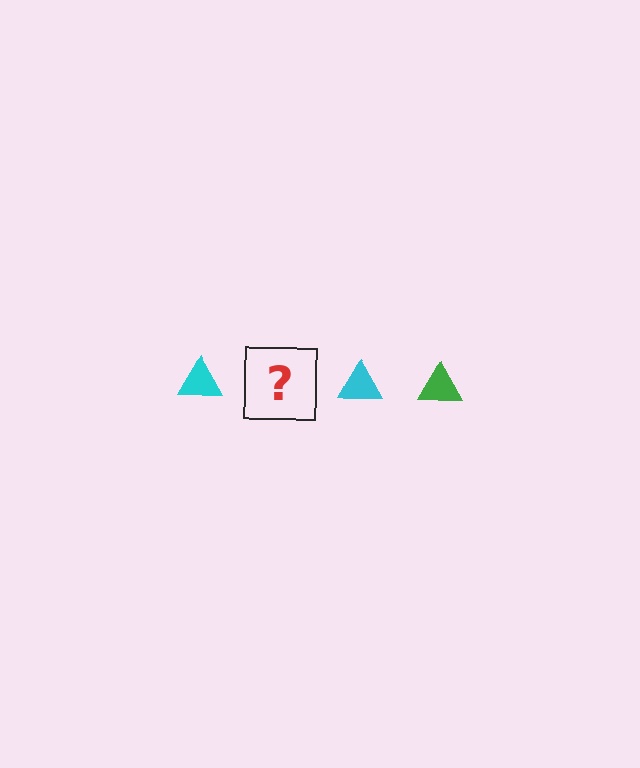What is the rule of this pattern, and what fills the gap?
The rule is that the pattern cycles through cyan, green triangles. The gap should be filled with a green triangle.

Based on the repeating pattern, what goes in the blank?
The blank should be a green triangle.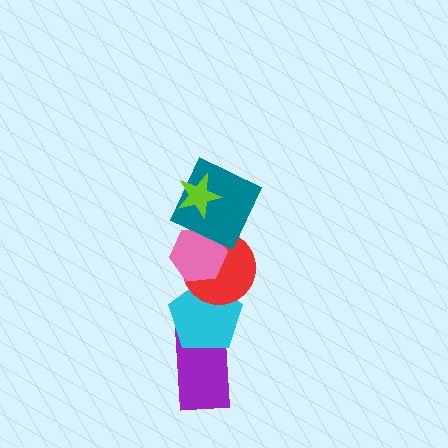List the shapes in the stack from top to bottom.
From top to bottom: the lime star, the teal square, the pink hexagon, the red circle, the cyan pentagon, the purple rectangle.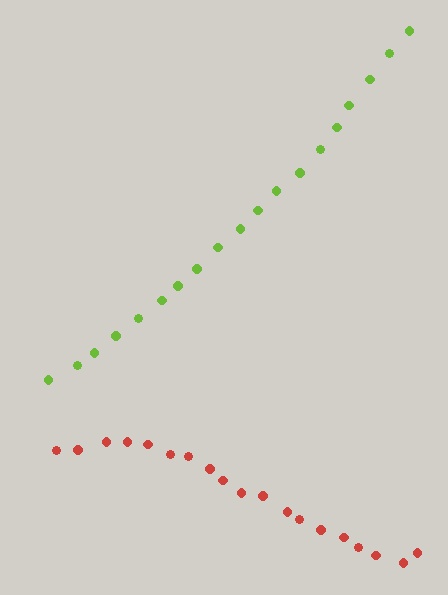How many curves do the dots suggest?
There are 2 distinct paths.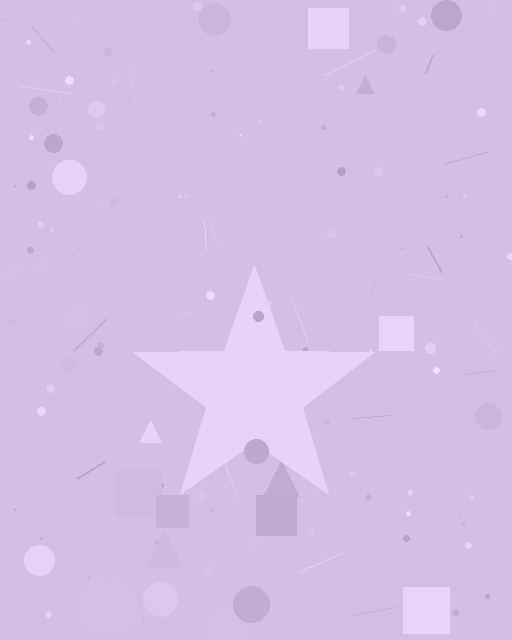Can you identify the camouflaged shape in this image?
The camouflaged shape is a star.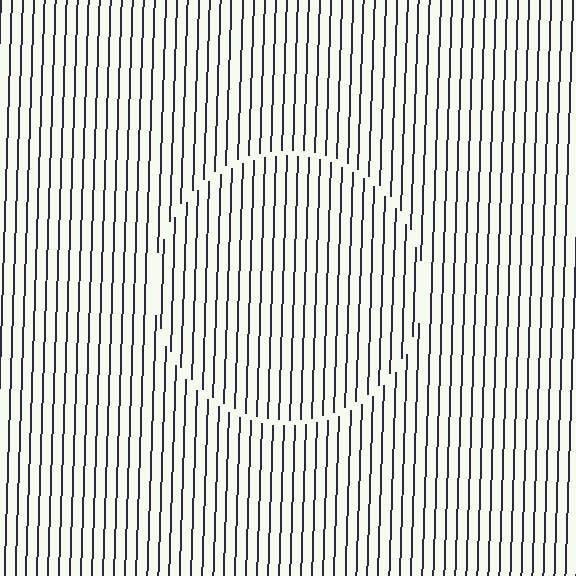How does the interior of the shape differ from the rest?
The interior of the shape contains the same grating, shifted by half a period — the contour is defined by the phase discontinuity where line-ends from the inner and outer gratings abut.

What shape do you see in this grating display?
An illusory circle. The interior of the shape contains the same grating, shifted by half a period — the contour is defined by the phase discontinuity where line-ends from the inner and outer gratings abut.